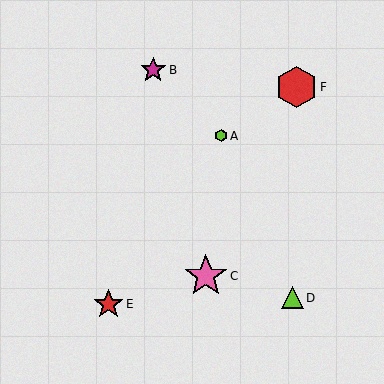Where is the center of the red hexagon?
The center of the red hexagon is at (296, 87).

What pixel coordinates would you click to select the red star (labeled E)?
Click at (108, 304) to select the red star E.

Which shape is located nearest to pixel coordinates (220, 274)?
The pink star (labeled C) at (206, 276) is nearest to that location.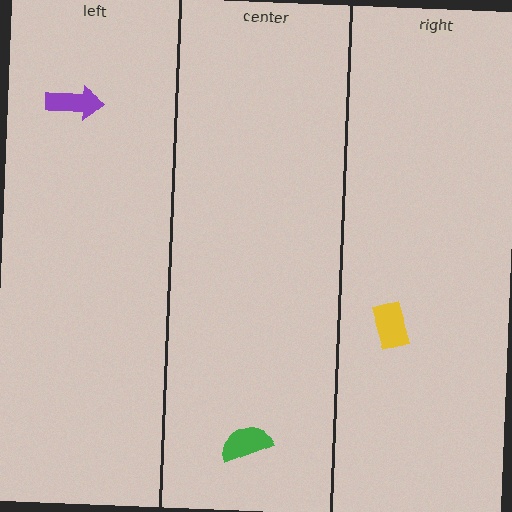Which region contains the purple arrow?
The left region.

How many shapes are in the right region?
1.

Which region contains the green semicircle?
The center region.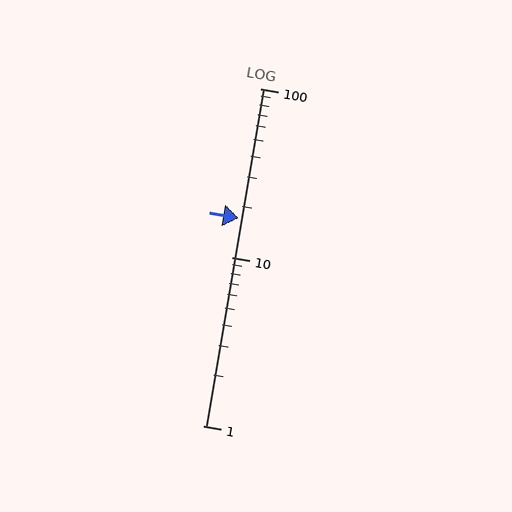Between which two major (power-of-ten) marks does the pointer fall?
The pointer is between 10 and 100.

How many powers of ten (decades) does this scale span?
The scale spans 2 decades, from 1 to 100.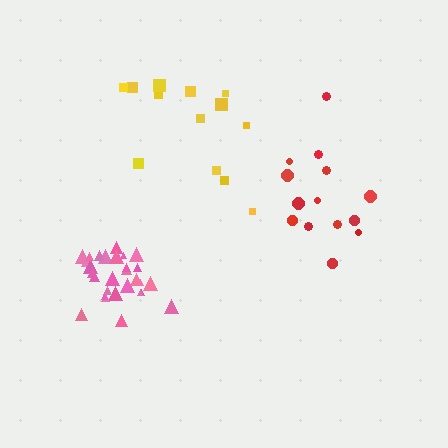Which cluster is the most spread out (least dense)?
Yellow.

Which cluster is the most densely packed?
Pink.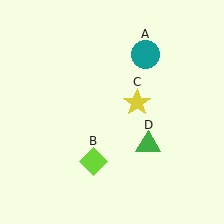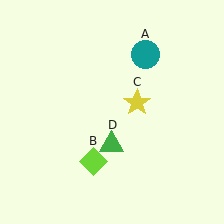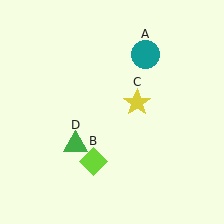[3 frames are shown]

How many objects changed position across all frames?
1 object changed position: green triangle (object D).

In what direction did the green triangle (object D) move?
The green triangle (object D) moved left.